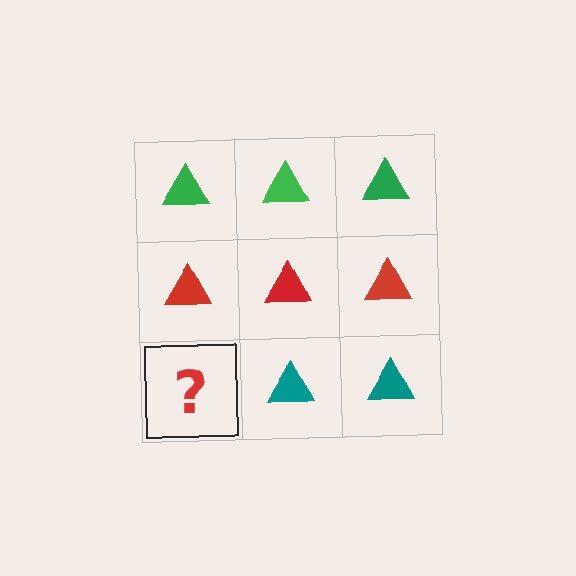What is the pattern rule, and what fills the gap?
The rule is that each row has a consistent color. The gap should be filled with a teal triangle.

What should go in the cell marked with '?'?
The missing cell should contain a teal triangle.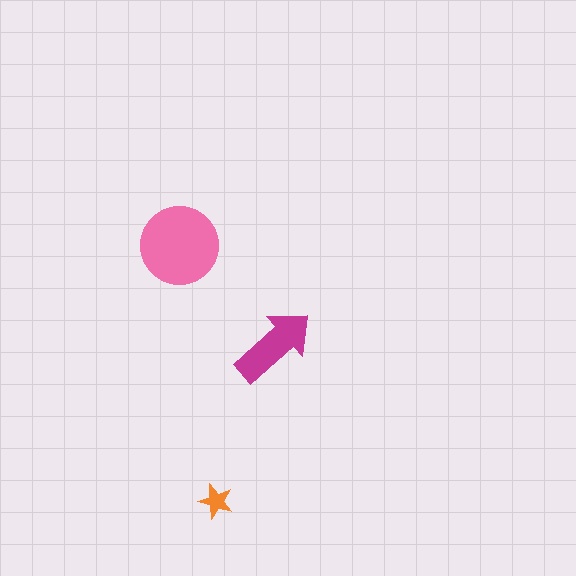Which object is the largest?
The pink circle.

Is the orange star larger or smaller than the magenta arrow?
Smaller.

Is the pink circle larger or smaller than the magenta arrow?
Larger.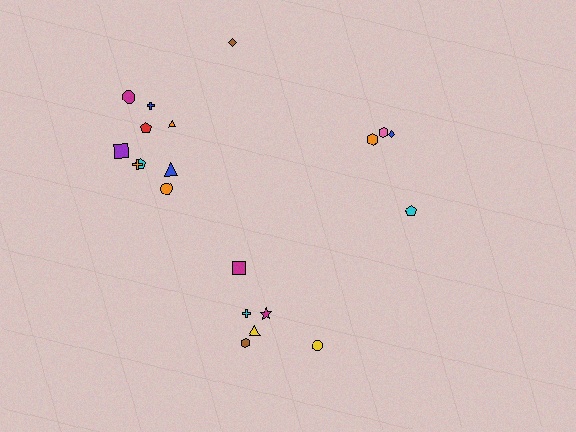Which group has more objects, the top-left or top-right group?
The top-left group.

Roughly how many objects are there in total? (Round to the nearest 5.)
Roughly 20 objects in total.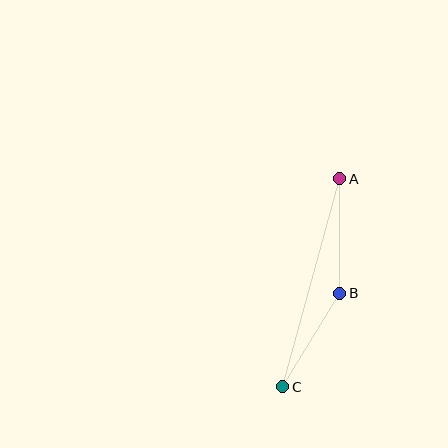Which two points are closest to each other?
Points B and C are closest to each other.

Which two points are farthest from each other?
Points A and C are farthest from each other.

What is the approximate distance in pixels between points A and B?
The distance between A and B is approximately 114 pixels.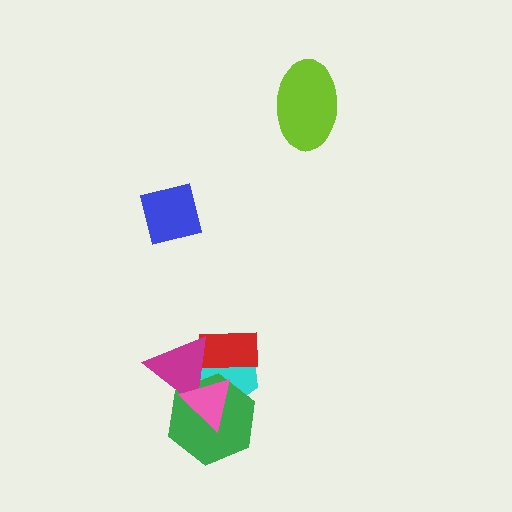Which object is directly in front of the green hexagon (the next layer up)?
The magenta triangle is directly in front of the green hexagon.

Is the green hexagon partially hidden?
Yes, it is partially covered by another shape.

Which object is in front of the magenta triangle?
The pink triangle is in front of the magenta triangle.